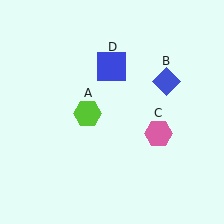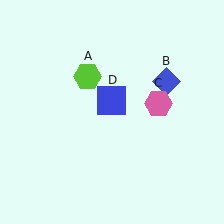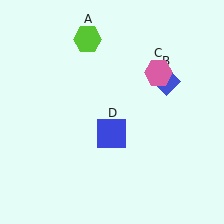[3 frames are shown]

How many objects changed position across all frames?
3 objects changed position: lime hexagon (object A), pink hexagon (object C), blue square (object D).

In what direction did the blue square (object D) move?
The blue square (object D) moved down.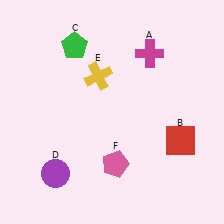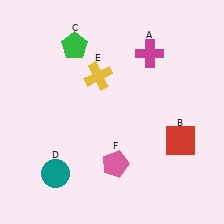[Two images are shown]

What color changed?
The circle (D) changed from purple in Image 1 to teal in Image 2.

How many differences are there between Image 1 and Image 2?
There is 1 difference between the two images.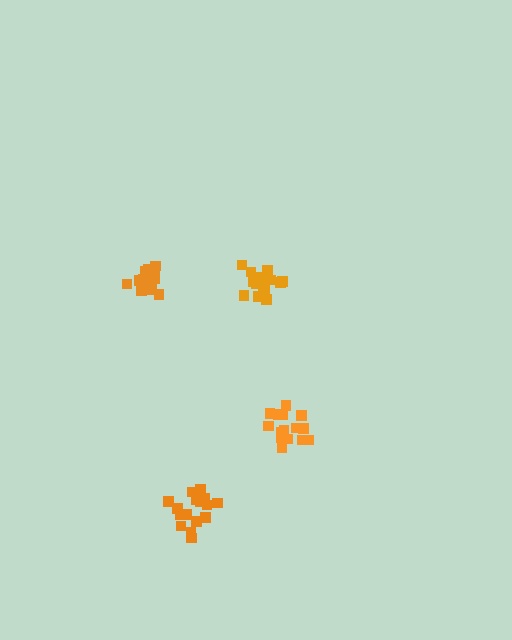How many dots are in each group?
Group 1: 17 dots, Group 2: 17 dots, Group 3: 19 dots, Group 4: 16 dots (69 total).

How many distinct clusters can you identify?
There are 4 distinct clusters.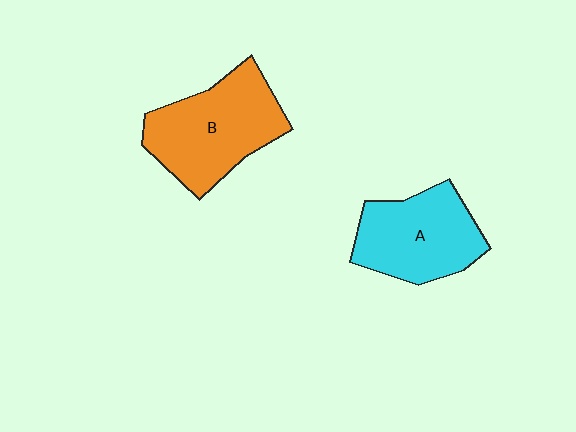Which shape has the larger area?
Shape B (orange).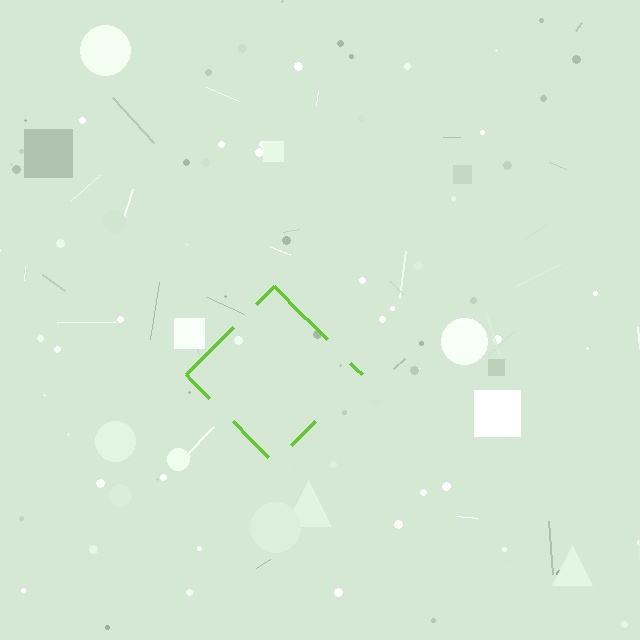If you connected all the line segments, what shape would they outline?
They would outline a diamond.